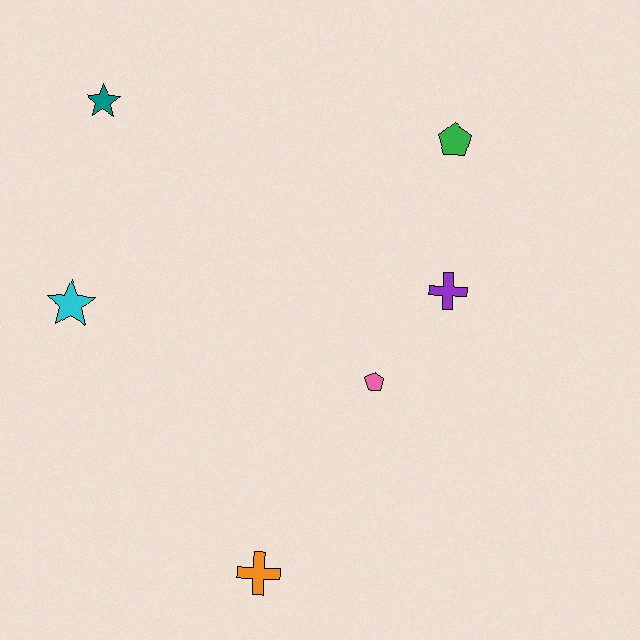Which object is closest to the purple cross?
The pink pentagon is closest to the purple cross.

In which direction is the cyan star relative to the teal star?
The cyan star is below the teal star.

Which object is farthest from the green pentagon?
The orange cross is farthest from the green pentagon.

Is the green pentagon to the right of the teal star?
Yes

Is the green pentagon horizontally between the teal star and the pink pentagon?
No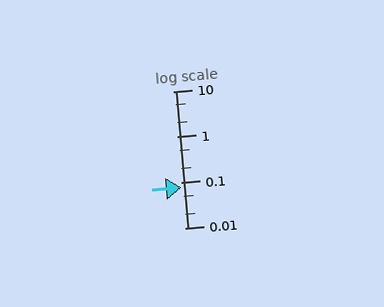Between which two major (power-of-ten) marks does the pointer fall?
The pointer is between 0.01 and 0.1.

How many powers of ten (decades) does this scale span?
The scale spans 3 decades, from 0.01 to 10.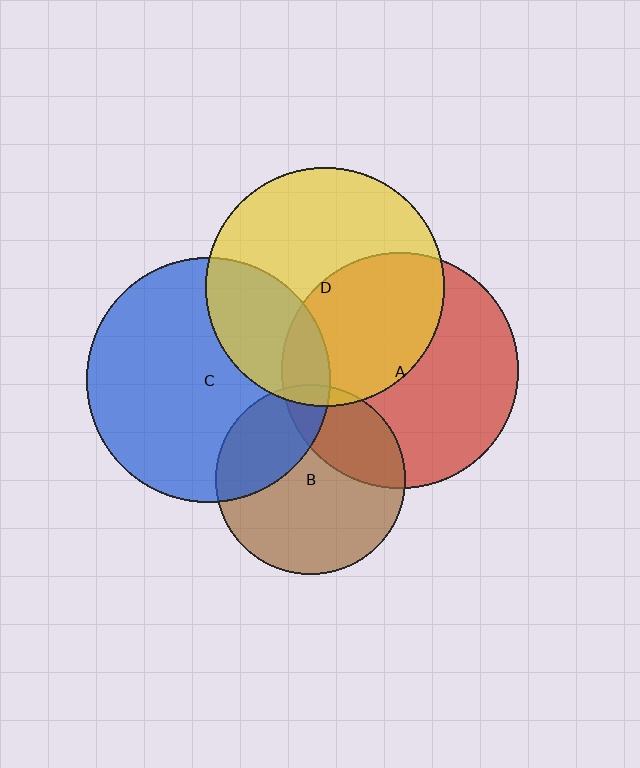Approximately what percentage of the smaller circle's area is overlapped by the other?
Approximately 30%.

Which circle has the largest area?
Circle C (blue).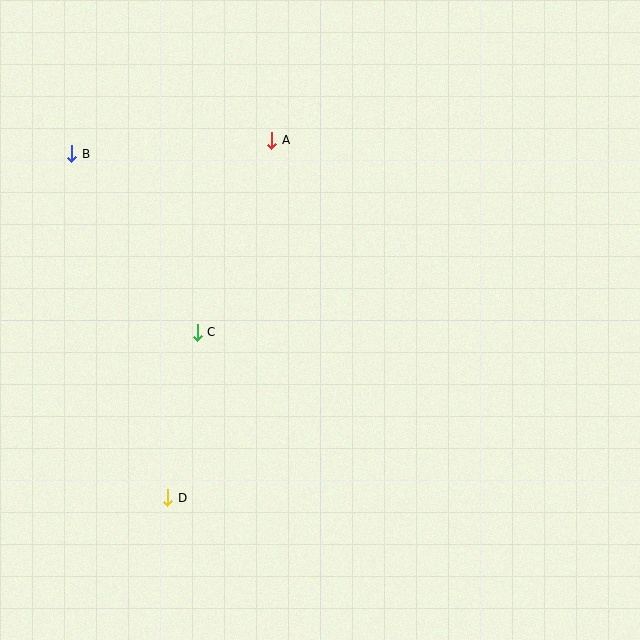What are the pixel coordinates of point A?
Point A is at (272, 140).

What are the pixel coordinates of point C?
Point C is at (197, 332).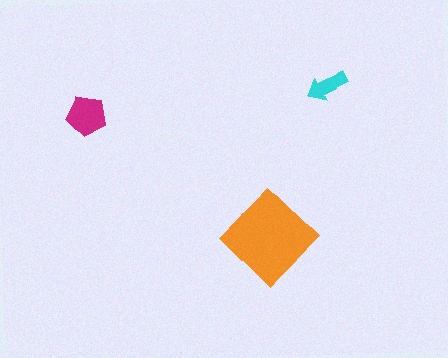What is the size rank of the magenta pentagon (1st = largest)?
2nd.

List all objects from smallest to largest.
The cyan arrow, the magenta pentagon, the orange diamond.